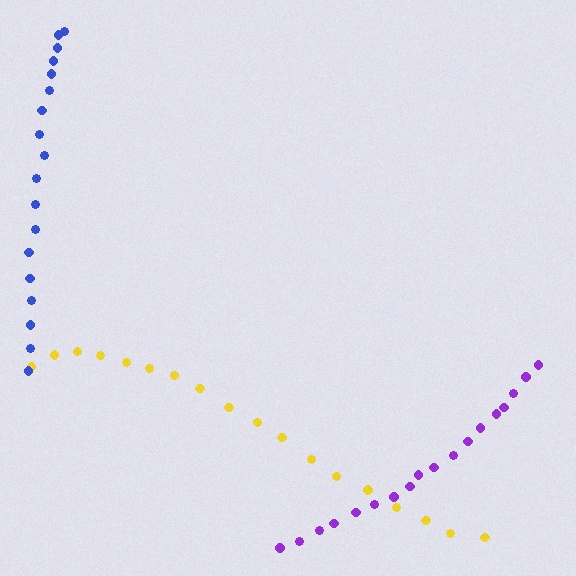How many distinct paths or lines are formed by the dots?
There are 3 distinct paths.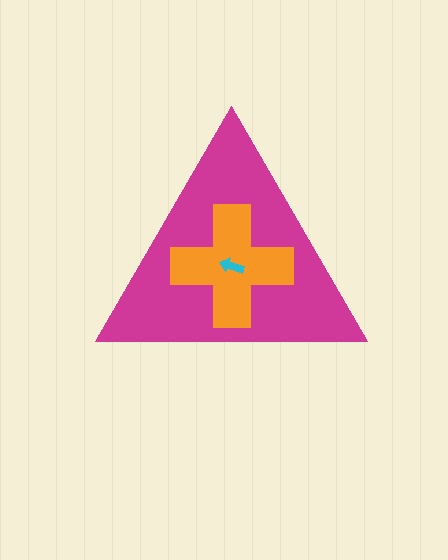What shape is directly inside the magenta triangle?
The orange cross.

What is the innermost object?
The cyan arrow.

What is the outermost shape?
The magenta triangle.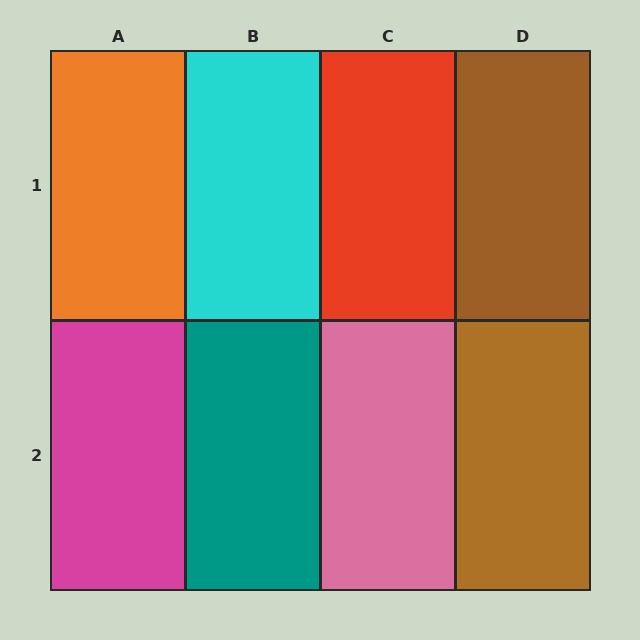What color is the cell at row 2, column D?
Brown.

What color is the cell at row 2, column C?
Pink.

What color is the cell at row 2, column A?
Magenta.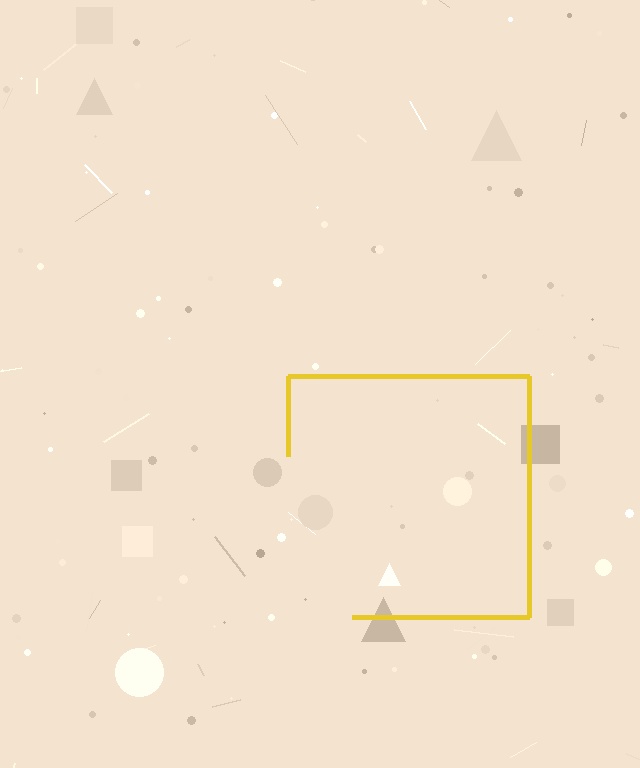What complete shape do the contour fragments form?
The contour fragments form a square.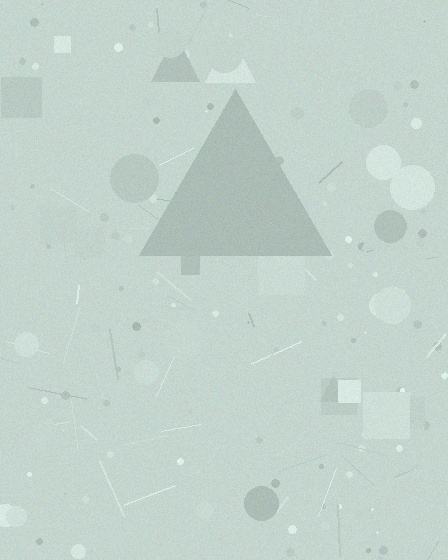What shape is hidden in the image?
A triangle is hidden in the image.